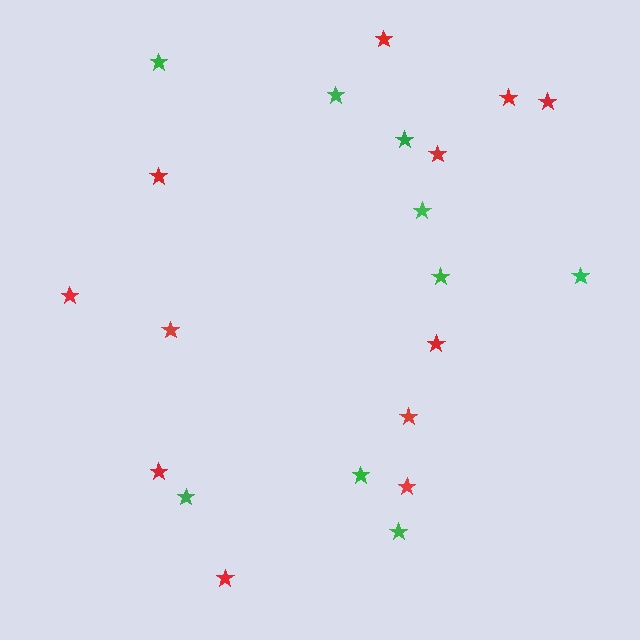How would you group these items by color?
There are 2 groups: one group of green stars (9) and one group of red stars (12).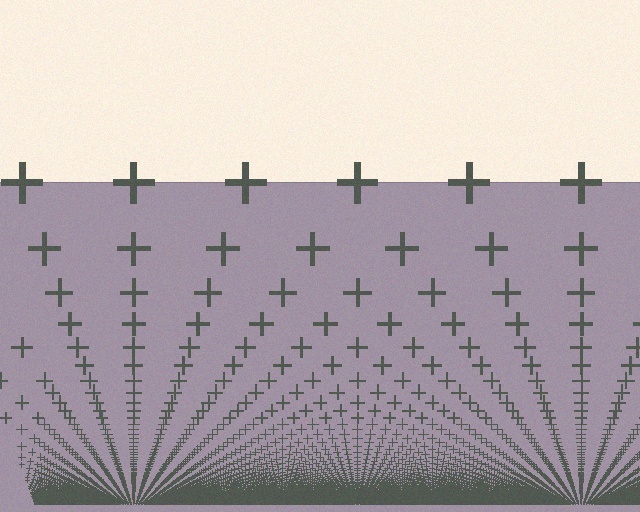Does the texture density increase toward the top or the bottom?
Density increases toward the bottom.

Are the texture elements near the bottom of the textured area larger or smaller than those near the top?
Smaller. The gradient is inverted — elements near the bottom are smaller and denser.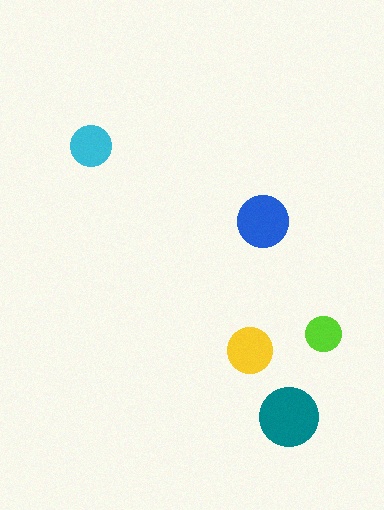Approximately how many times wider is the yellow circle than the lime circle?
About 1.5 times wider.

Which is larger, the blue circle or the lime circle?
The blue one.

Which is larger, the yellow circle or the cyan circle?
The yellow one.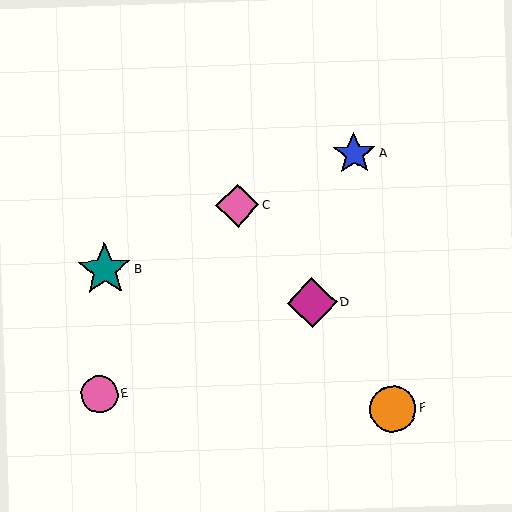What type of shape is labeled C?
Shape C is a pink diamond.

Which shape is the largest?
The teal star (labeled B) is the largest.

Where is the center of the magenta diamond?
The center of the magenta diamond is at (312, 303).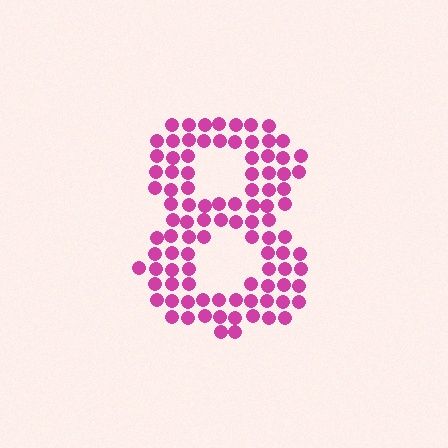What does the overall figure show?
The overall figure shows the digit 8.